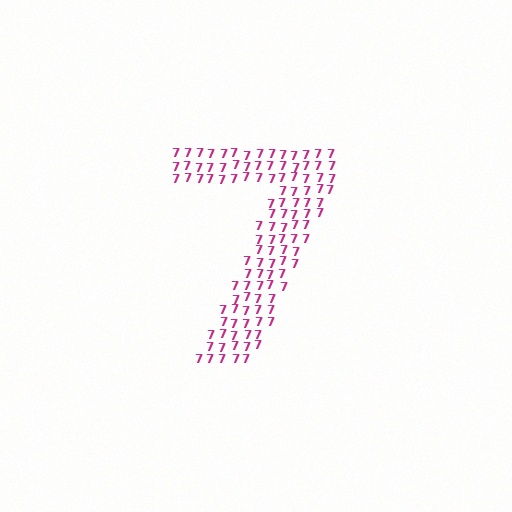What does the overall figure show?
The overall figure shows the digit 7.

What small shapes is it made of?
It is made of small digit 7's.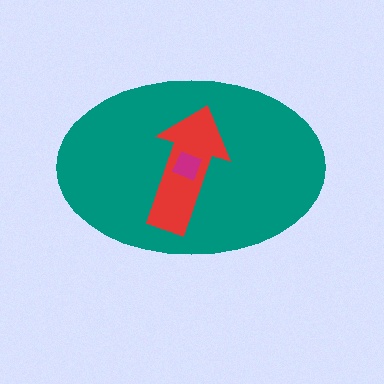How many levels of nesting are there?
3.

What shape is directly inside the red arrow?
The magenta diamond.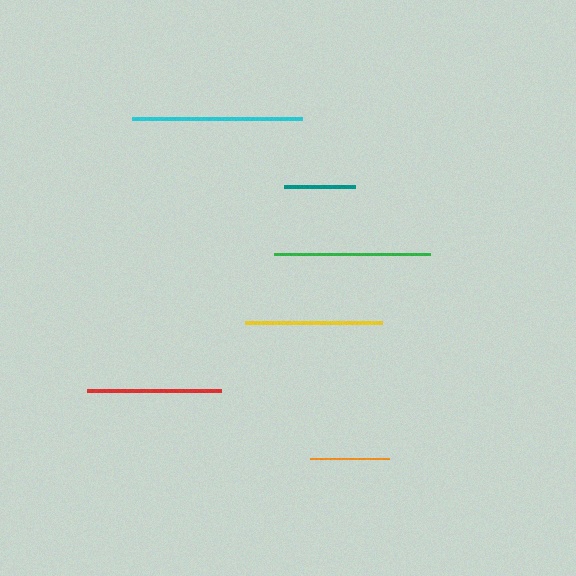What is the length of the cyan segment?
The cyan segment is approximately 170 pixels long.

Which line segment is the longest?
The cyan line is the longest at approximately 170 pixels.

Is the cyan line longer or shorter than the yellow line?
The cyan line is longer than the yellow line.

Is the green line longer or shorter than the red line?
The green line is longer than the red line.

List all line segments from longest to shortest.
From longest to shortest: cyan, green, yellow, red, orange, teal.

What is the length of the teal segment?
The teal segment is approximately 71 pixels long.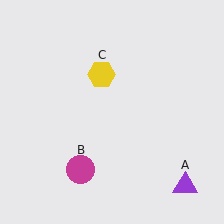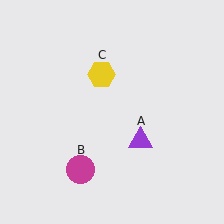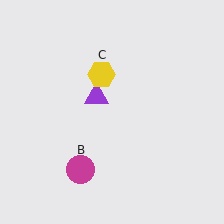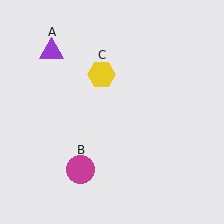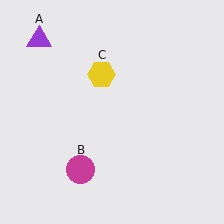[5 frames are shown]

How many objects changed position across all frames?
1 object changed position: purple triangle (object A).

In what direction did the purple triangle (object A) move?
The purple triangle (object A) moved up and to the left.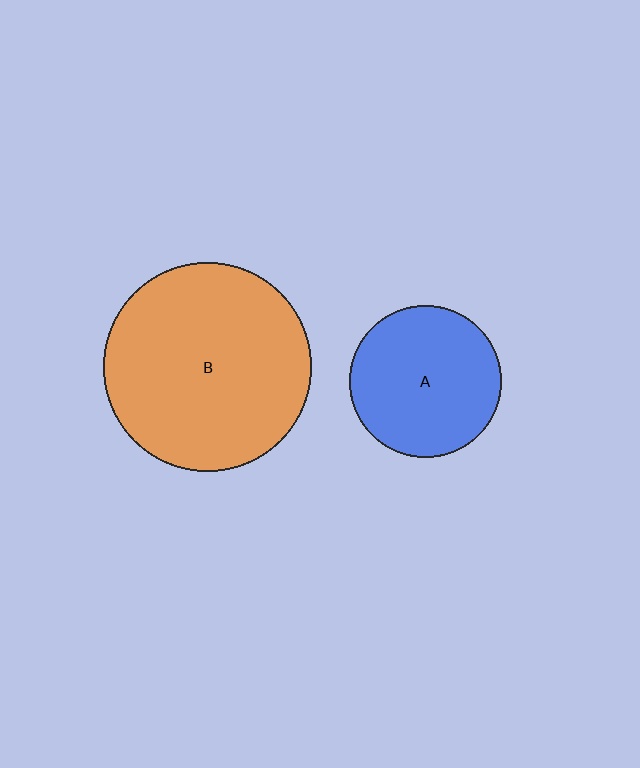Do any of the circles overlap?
No, none of the circles overlap.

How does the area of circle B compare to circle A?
Approximately 1.9 times.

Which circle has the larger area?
Circle B (orange).